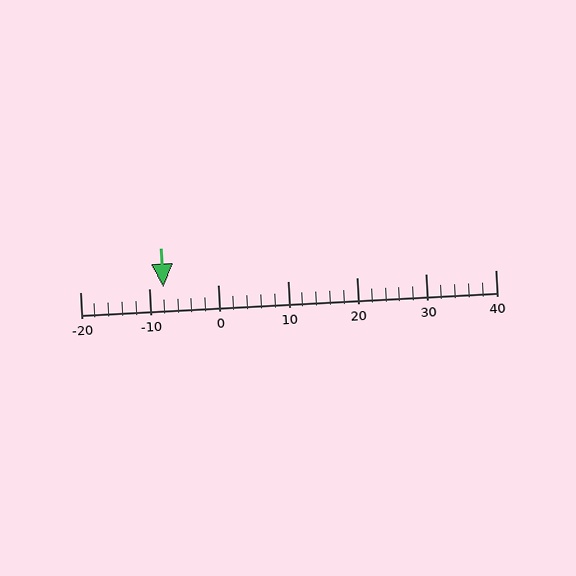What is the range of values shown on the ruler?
The ruler shows values from -20 to 40.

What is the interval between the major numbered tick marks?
The major tick marks are spaced 10 units apart.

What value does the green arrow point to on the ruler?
The green arrow points to approximately -8.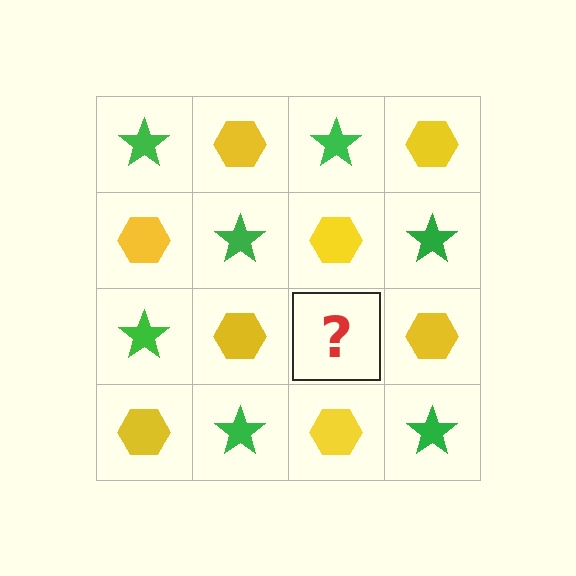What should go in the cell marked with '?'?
The missing cell should contain a green star.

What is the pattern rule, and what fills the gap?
The rule is that it alternates green star and yellow hexagon in a checkerboard pattern. The gap should be filled with a green star.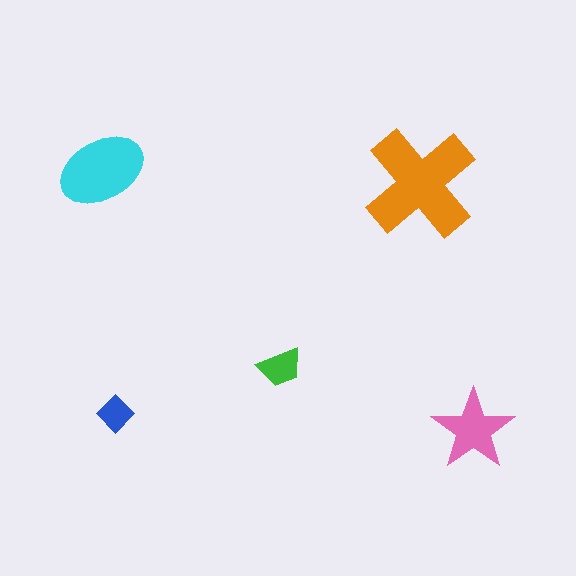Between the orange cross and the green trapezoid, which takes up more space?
The orange cross.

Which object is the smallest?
The blue diamond.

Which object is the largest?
The orange cross.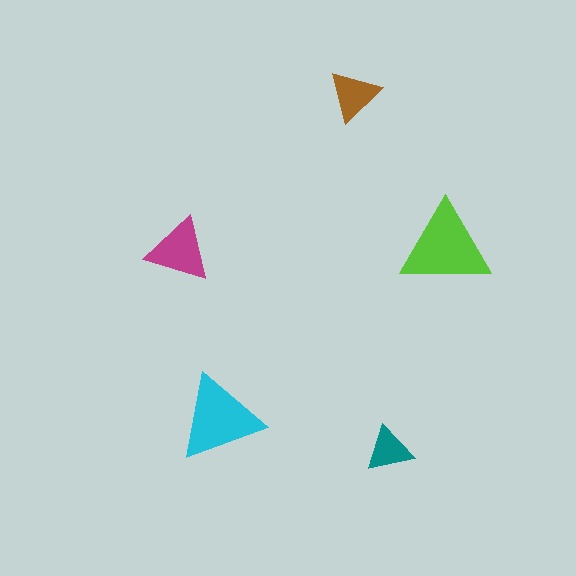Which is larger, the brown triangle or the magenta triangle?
The magenta one.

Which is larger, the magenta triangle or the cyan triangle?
The cyan one.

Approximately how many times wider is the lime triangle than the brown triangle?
About 1.5 times wider.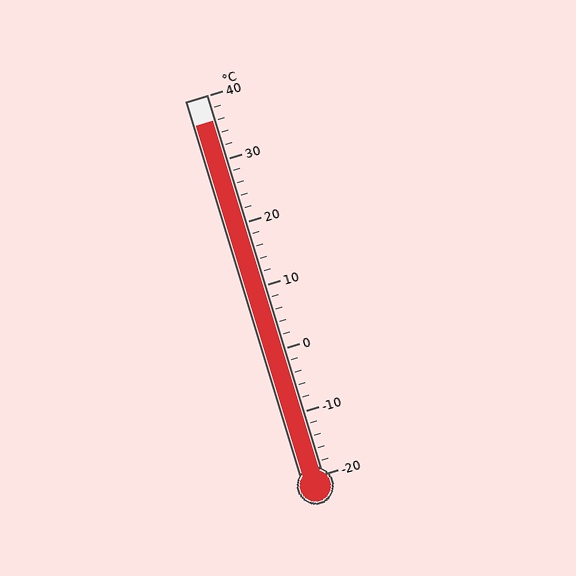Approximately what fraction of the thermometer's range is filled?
The thermometer is filled to approximately 95% of its range.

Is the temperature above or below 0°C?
The temperature is above 0°C.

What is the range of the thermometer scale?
The thermometer scale ranges from -20°C to 40°C.